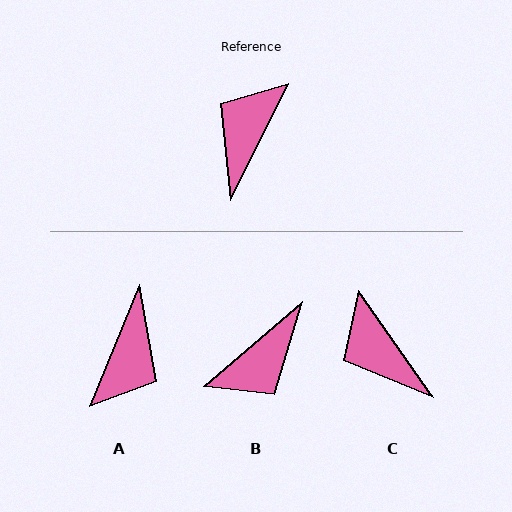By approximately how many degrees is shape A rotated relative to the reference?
Approximately 176 degrees clockwise.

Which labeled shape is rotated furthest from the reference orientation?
A, about 176 degrees away.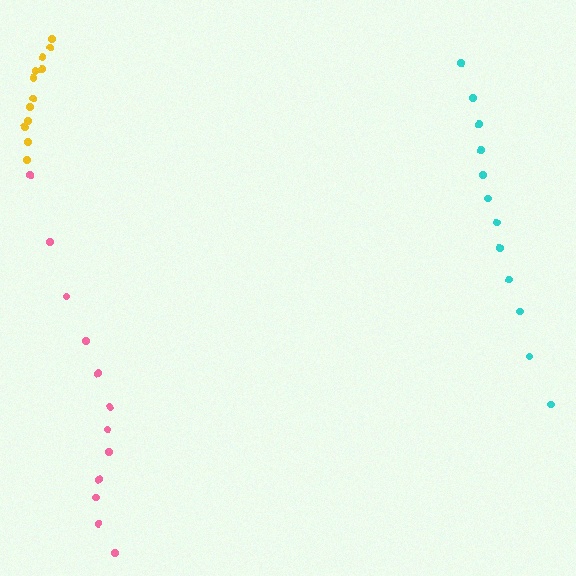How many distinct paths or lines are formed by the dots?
There are 3 distinct paths.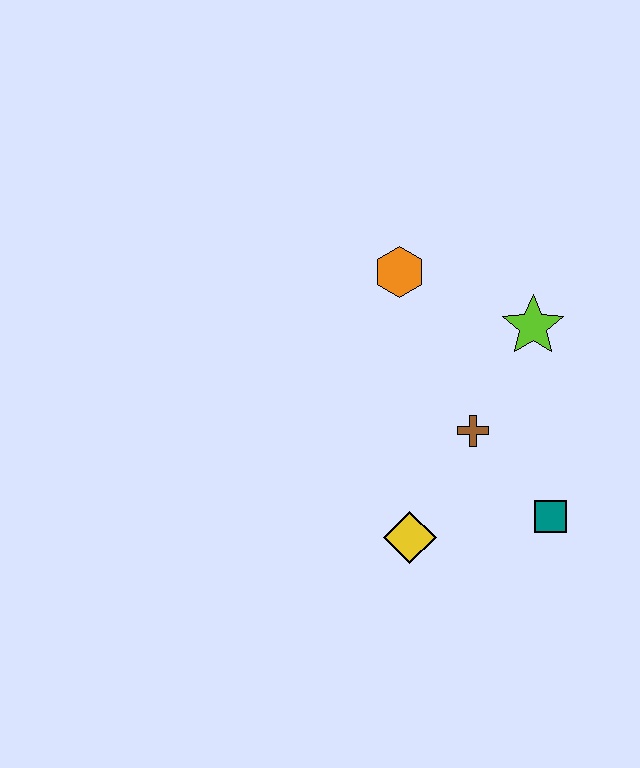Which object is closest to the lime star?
The brown cross is closest to the lime star.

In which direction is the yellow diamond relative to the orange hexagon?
The yellow diamond is below the orange hexagon.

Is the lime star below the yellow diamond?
No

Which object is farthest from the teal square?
The orange hexagon is farthest from the teal square.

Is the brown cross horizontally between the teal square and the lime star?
No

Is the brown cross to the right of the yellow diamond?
Yes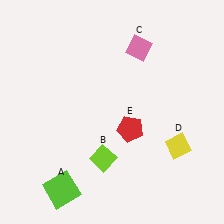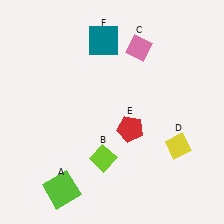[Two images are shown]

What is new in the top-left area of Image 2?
A teal square (F) was added in the top-left area of Image 2.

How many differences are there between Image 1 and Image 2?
There is 1 difference between the two images.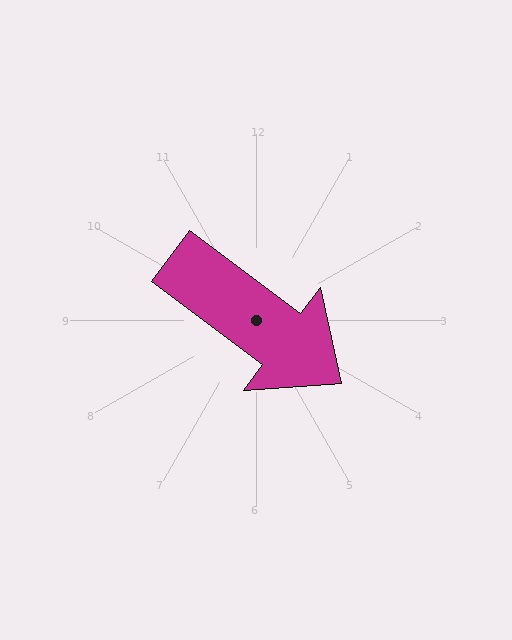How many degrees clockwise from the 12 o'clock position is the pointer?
Approximately 127 degrees.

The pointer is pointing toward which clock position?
Roughly 4 o'clock.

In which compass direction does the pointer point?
Southeast.